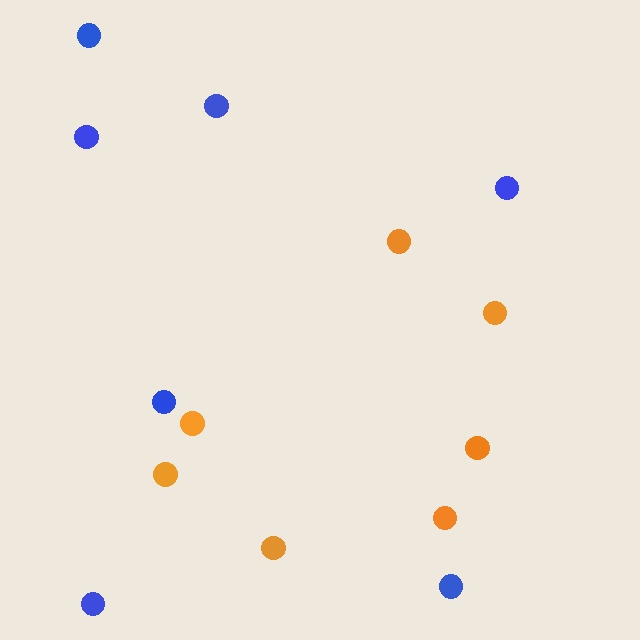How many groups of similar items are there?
There are 2 groups: one group of blue circles (7) and one group of orange circles (7).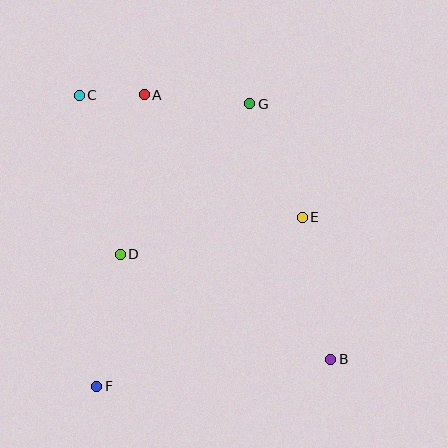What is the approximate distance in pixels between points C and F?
The distance between C and F is approximately 292 pixels.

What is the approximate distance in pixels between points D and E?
The distance between D and E is approximately 186 pixels.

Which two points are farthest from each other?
Points B and C are farthest from each other.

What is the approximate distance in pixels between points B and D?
The distance between B and D is approximately 235 pixels.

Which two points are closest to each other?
Points A and C are closest to each other.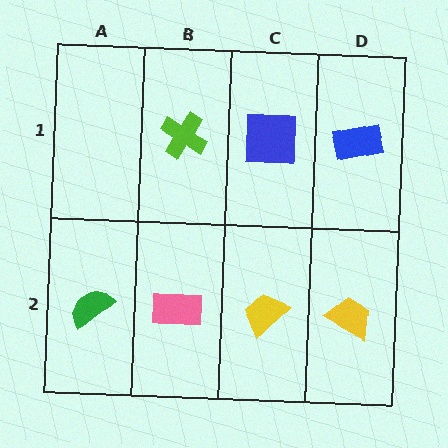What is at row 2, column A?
A green semicircle.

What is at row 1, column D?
A blue rectangle.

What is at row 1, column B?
A lime cross.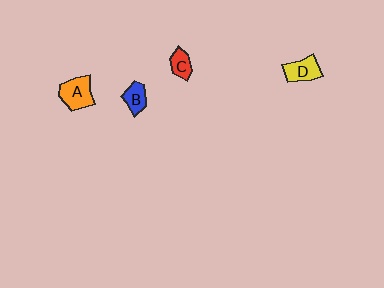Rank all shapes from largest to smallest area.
From largest to smallest: A (orange), D (yellow), B (blue), C (red).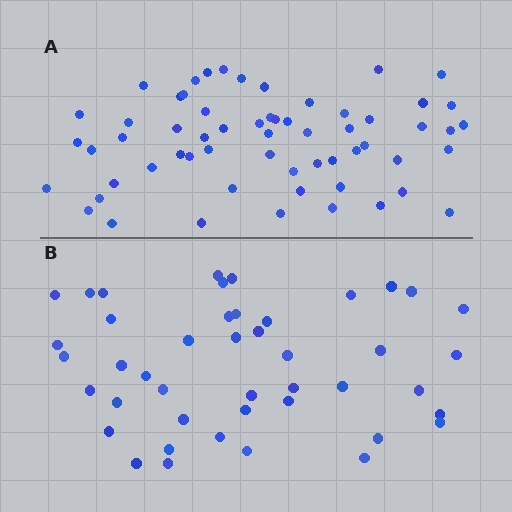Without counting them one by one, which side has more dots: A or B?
Region A (the top region) has more dots.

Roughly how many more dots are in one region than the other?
Region A has approximately 15 more dots than region B.